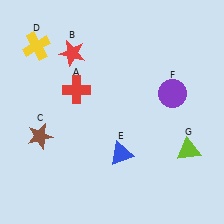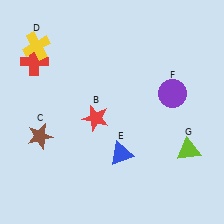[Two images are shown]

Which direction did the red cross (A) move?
The red cross (A) moved left.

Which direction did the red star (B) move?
The red star (B) moved down.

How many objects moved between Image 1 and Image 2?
2 objects moved between the two images.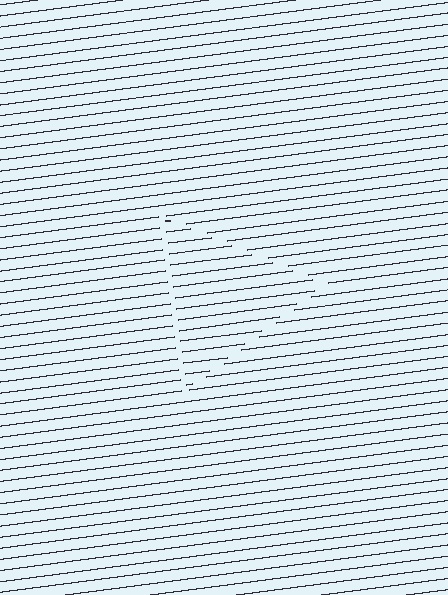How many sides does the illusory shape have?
3 sides — the line-ends trace a triangle.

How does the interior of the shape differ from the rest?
The interior of the shape contains the same grating, shifted by half a period — the contour is defined by the phase discontinuity where line-ends from the inner and outer gratings abut.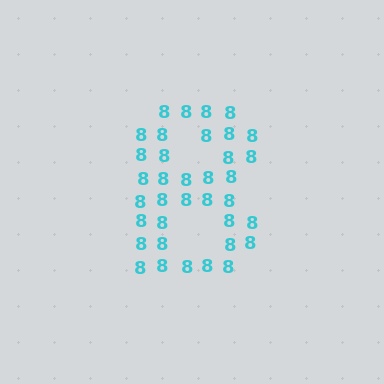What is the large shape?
The large shape is the digit 8.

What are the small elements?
The small elements are digit 8's.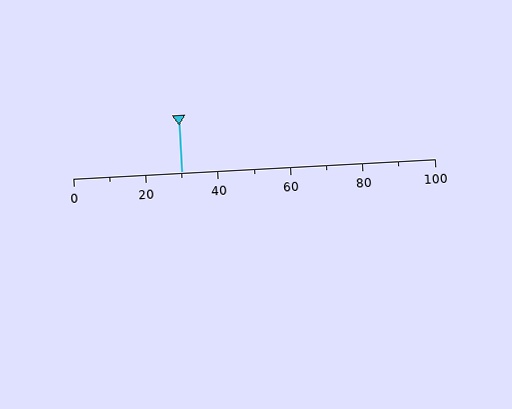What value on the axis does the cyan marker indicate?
The marker indicates approximately 30.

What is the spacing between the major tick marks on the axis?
The major ticks are spaced 20 apart.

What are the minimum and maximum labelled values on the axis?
The axis runs from 0 to 100.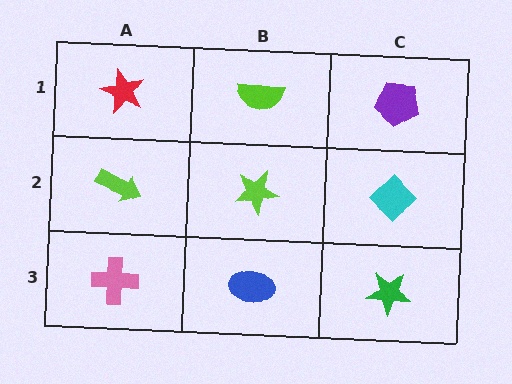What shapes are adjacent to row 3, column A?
A lime arrow (row 2, column A), a blue ellipse (row 3, column B).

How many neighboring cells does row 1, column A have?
2.